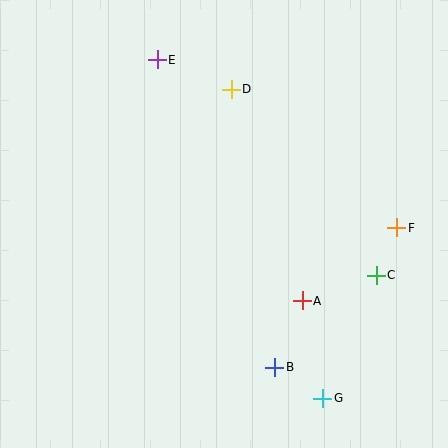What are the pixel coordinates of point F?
Point F is at (397, 228).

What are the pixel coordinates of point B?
Point B is at (275, 367).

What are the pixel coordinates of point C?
Point C is at (376, 275).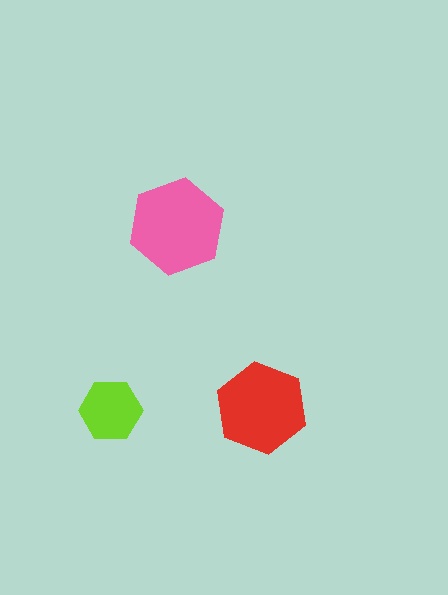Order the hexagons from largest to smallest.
the pink one, the red one, the lime one.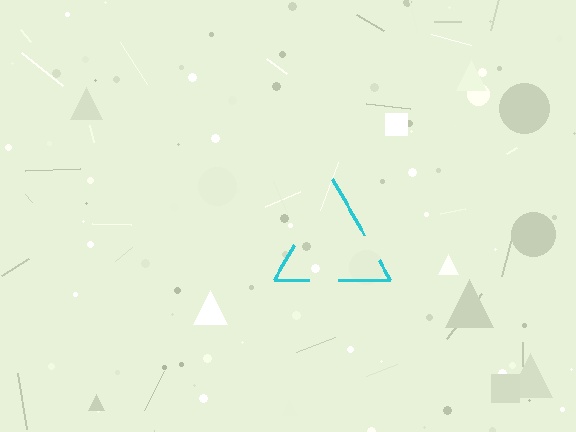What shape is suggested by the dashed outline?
The dashed outline suggests a triangle.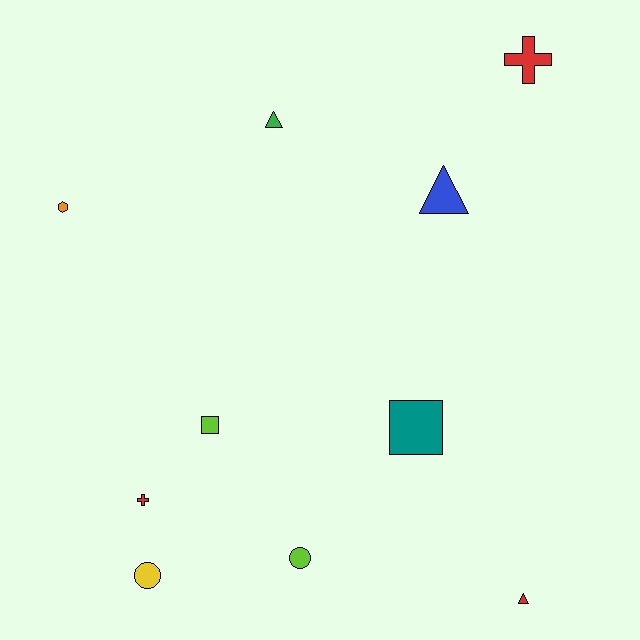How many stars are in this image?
There are no stars.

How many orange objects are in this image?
There is 1 orange object.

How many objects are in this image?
There are 10 objects.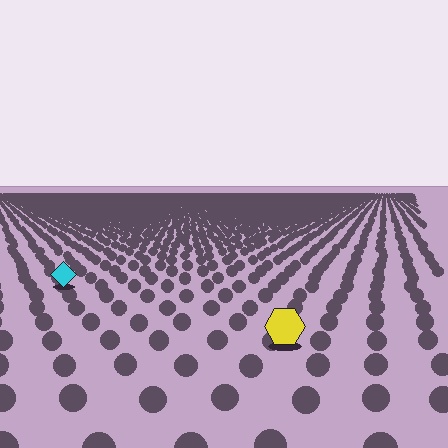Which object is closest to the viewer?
The yellow hexagon is closest. The texture marks near it are larger and more spread out.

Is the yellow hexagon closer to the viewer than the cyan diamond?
Yes. The yellow hexagon is closer — you can tell from the texture gradient: the ground texture is coarser near it.